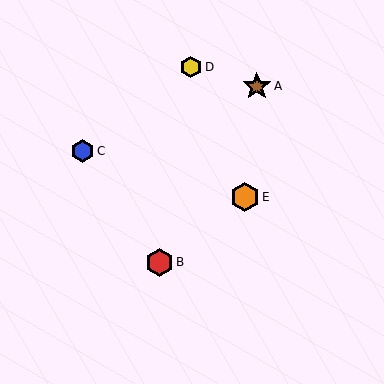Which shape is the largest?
The orange hexagon (labeled E) is the largest.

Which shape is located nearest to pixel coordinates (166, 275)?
The red hexagon (labeled B) at (160, 262) is nearest to that location.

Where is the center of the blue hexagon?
The center of the blue hexagon is at (82, 151).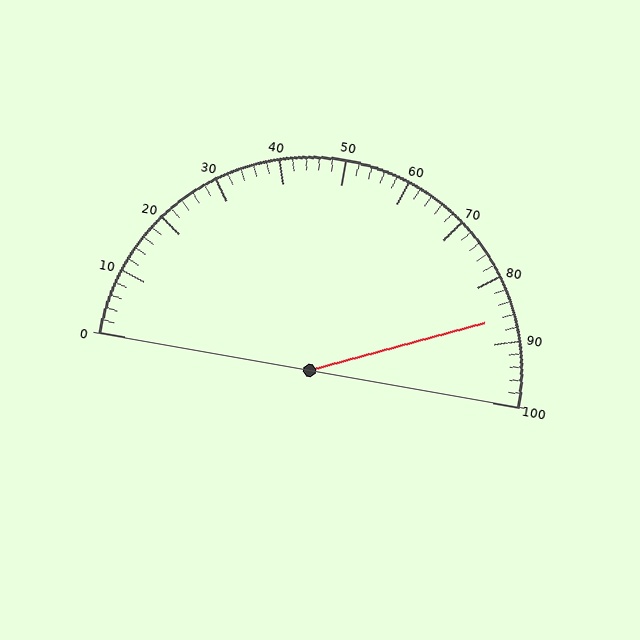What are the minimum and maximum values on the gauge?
The gauge ranges from 0 to 100.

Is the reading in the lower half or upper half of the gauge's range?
The reading is in the upper half of the range (0 to 100).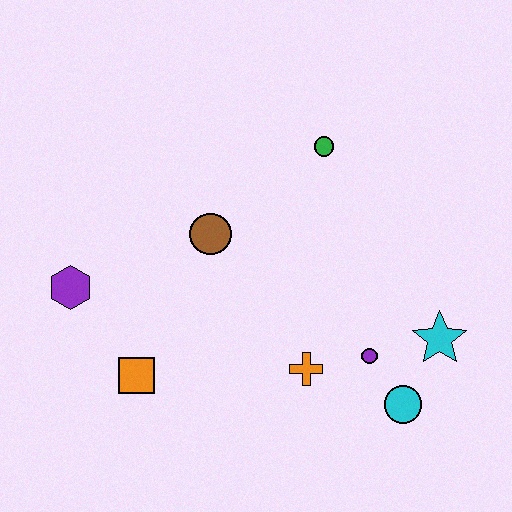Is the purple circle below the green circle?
Yes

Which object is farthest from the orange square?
The cyan star is farthest from the orange square.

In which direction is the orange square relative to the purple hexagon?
The orange square is below the purple hexagon.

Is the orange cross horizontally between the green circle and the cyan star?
No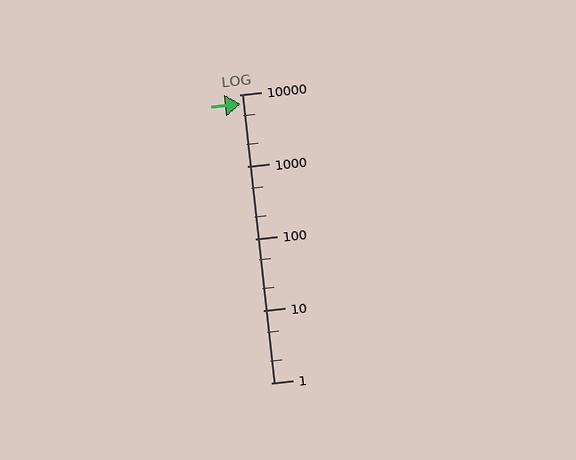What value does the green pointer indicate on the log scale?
The pointer indicates approximately 7400.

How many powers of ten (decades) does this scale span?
The scale spans 4 decades, from 1 to 10000.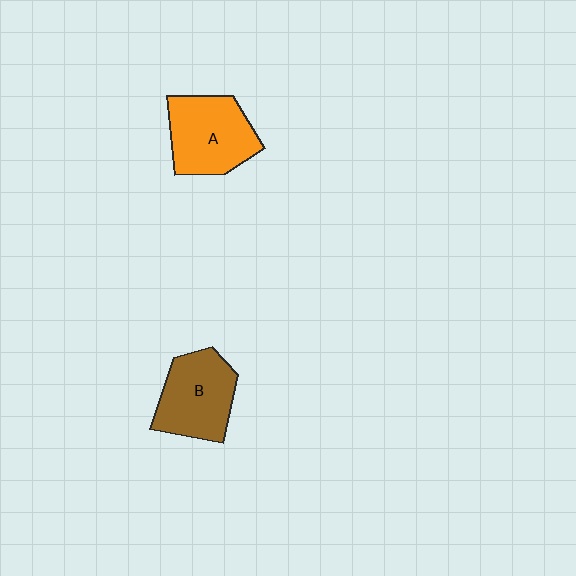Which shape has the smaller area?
Shape B (brown).